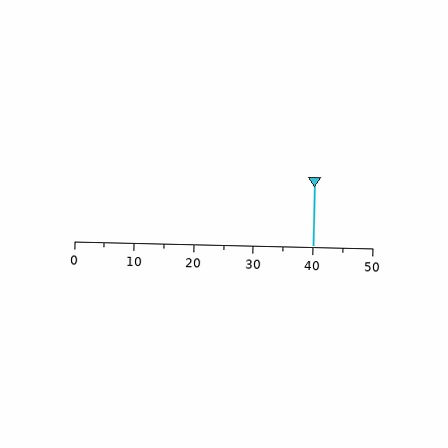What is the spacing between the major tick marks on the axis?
The major ticks are spaced 10 apart.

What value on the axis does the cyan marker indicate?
The marker indicates approximately 40.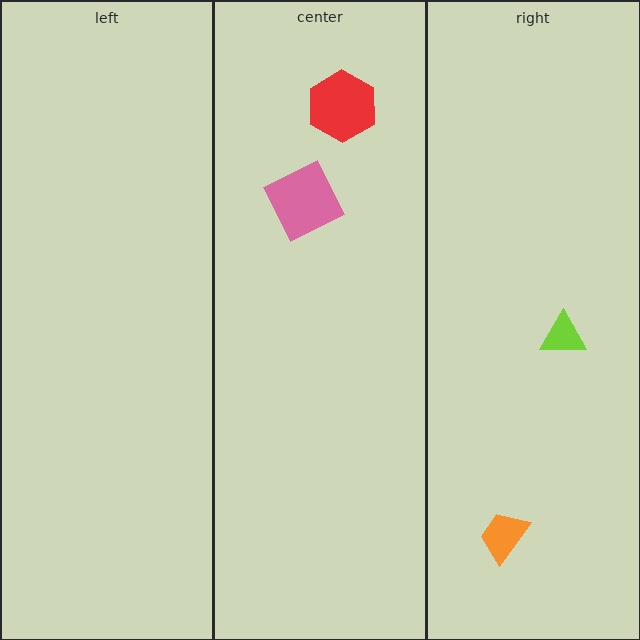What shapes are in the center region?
The red hexagon, the pink square.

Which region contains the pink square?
The center region.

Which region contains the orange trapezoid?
The right region.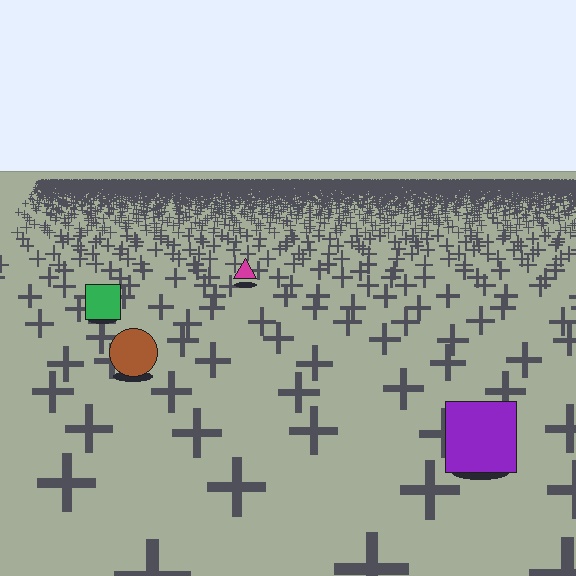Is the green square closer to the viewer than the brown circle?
No. The brown circle is closer — you can tell from the texture gradient: the ground texture is coarser near it.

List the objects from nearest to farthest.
From nearest to farthest: the purple square, the brown circle, the green square, the magenta triangle.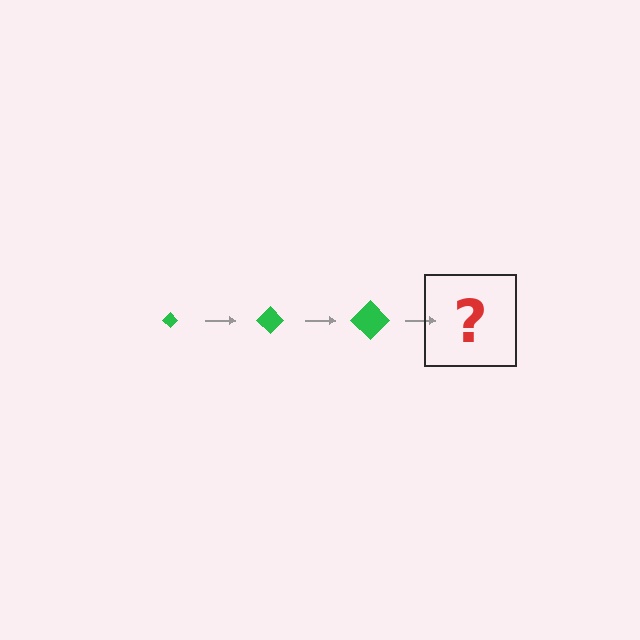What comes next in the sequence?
The next element should be a green diamond, larger than the previous one.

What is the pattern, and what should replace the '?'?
The pattern is that the diamond gets progressively larger each step. The '?' should be a green diamond, larger than the previous one.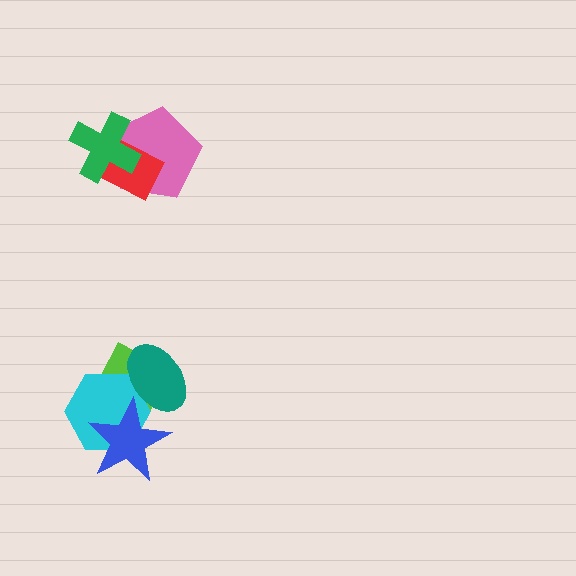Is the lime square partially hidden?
Yes, it is partially covered by another shape.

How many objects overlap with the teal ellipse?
3 objects overlap with the teal ellipse.